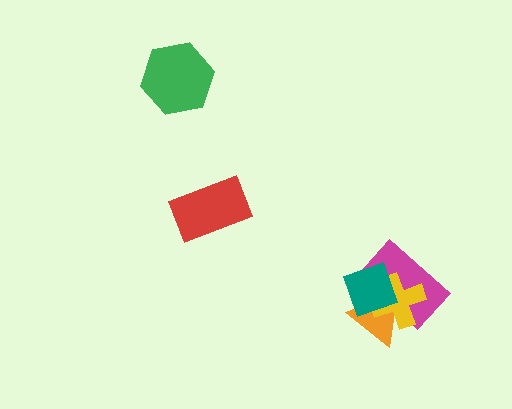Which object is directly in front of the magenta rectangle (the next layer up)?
The yellow cross is directly in front of the magenta rectangle.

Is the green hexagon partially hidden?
No, no other shape covers it.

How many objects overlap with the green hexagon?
0 objects overlap with the green hexagon.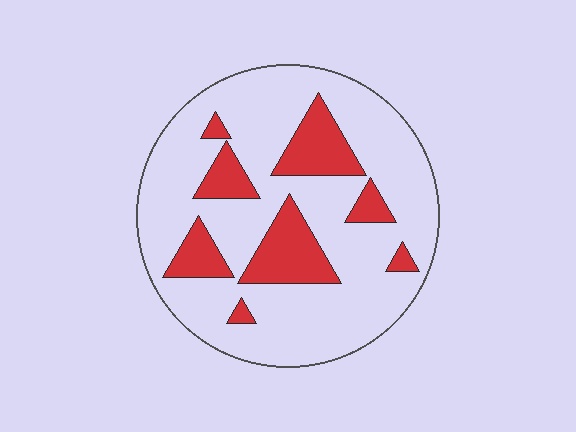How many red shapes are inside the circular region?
8.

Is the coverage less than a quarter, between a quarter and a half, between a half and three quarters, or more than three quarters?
Less than a quarter.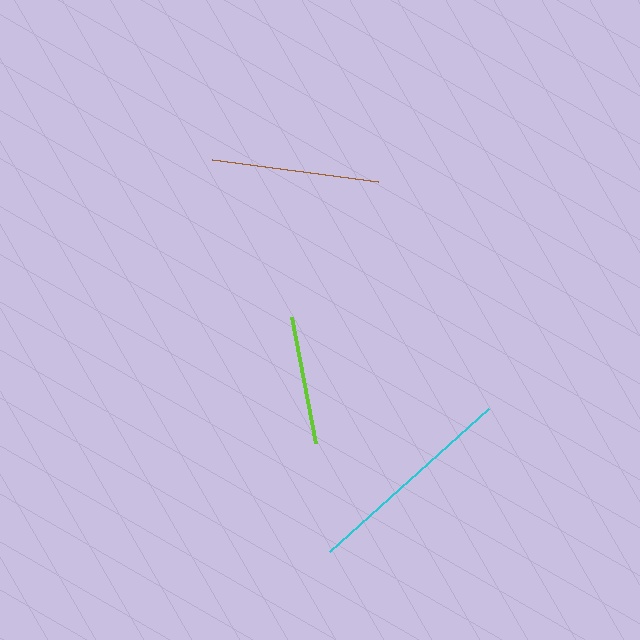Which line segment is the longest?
The cyan line is the longest at approximately 214 pixels.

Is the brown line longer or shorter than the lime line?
The brown line is longer than the lime line.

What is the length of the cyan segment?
The cyan segment is approximately 214 pixels long.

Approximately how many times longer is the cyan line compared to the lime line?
The cyan line is approximately 1.7 times the length of the lime line.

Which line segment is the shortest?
The lime line is the shortest at approximately 129 pixels.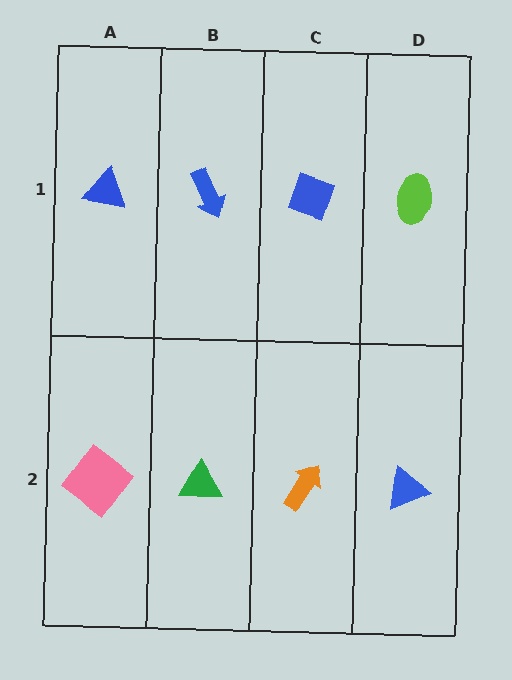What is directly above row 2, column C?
A blue diamond.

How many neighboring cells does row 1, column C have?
3.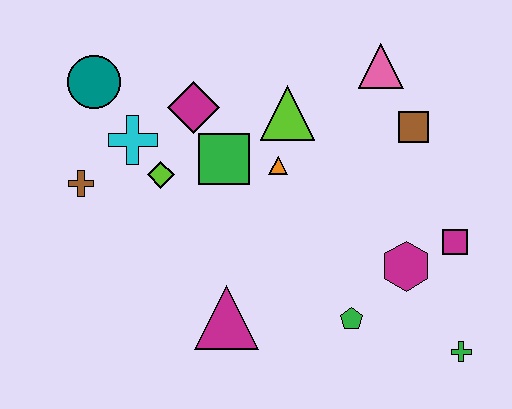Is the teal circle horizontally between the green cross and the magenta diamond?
No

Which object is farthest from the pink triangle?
The brown cross is farthest from the pink triangle.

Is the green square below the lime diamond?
No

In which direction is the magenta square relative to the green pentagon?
The magenta square is to the right of the green pentagon.